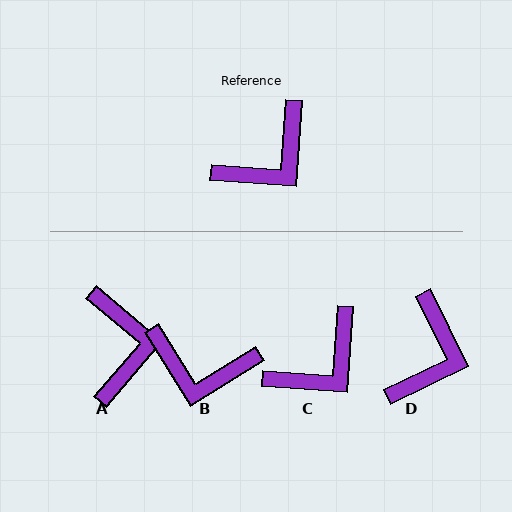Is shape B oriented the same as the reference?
No, it is off by about 55 degrees.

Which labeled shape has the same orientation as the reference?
C.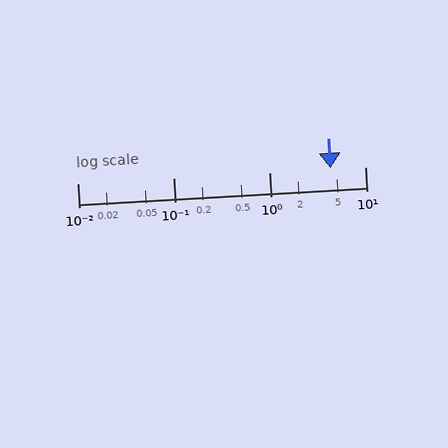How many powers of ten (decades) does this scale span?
The scale spans 3 decades, from 0.01 to 10.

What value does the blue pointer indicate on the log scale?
The pointer indicates approximately 4.4.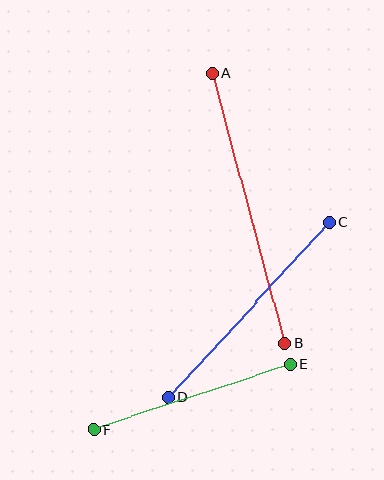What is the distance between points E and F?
The distance is approximately 207 pixels.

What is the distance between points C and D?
The distance is approximately 237 pixels.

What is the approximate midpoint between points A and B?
The midpoint is at approximately (248, 208) pixels.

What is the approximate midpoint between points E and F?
The midpoint is at approximately (192, 397) pixels.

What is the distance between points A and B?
The distance is approximately 280 pixels.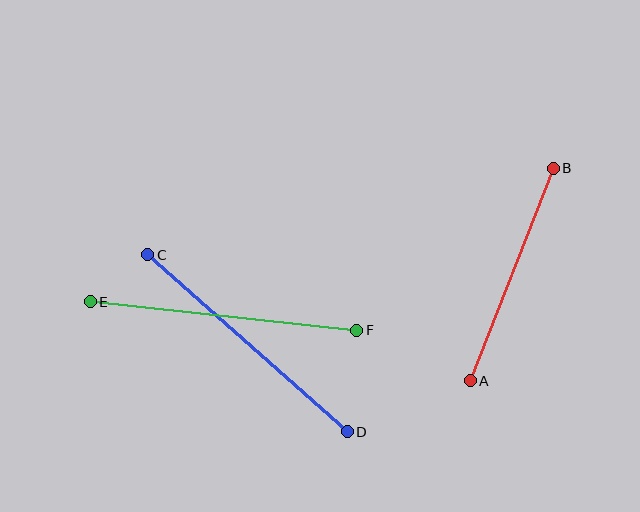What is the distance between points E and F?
The distance is approximately 268 pixels.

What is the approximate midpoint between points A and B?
The midpoint is at approximately (512, 274) pixels.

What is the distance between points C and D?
The distance is approximately 267 pixels.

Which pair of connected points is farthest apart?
Points E and F are farthest apart.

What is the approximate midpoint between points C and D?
The midpoint is at approximately (248, 343) pixels.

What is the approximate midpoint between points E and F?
The midpoint is at approximately (224, 316) pixels.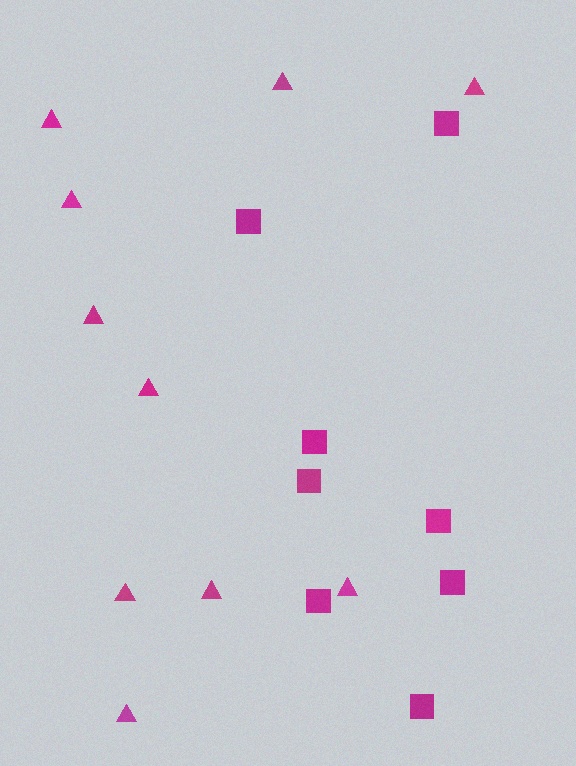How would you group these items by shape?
There are 2 groups: one group of triangles (10) and one group of squares (8).